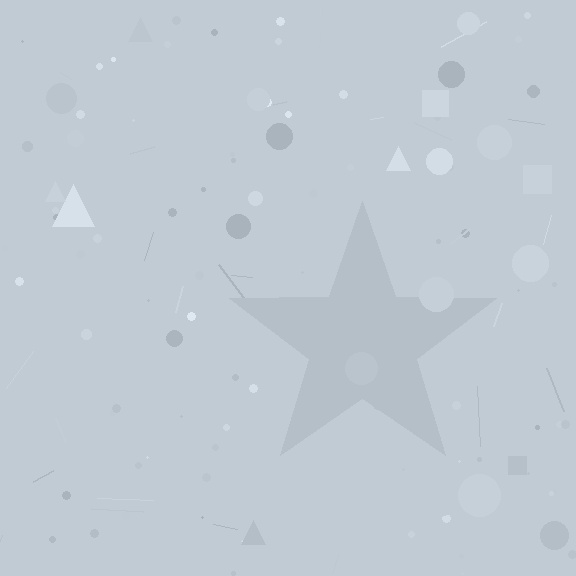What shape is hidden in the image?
A star is hidden in the image.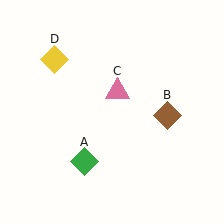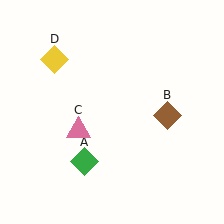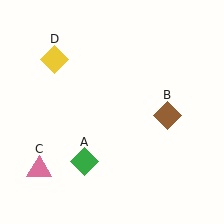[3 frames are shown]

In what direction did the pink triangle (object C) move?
The pink triangle (object C) moved down and to the left.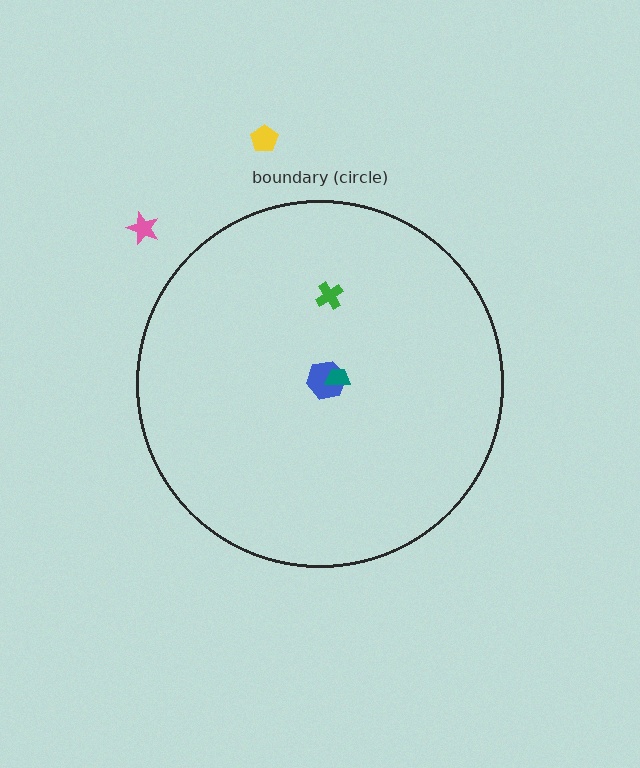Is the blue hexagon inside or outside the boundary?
Inside.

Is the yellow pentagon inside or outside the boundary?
Outside.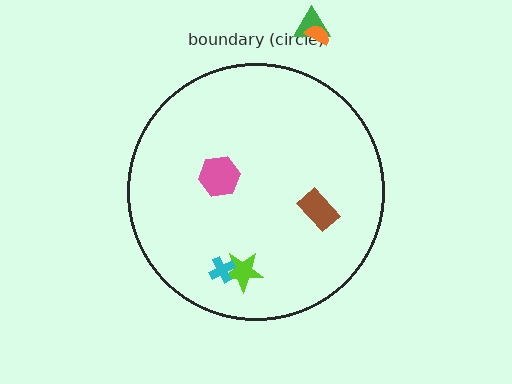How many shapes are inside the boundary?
4 inside, 2 outside.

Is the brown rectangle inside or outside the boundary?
Inside.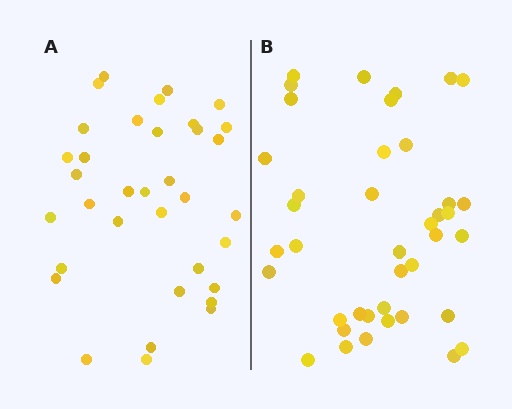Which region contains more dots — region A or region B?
Region B (the right region) has more dots.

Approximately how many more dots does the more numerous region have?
Region B has about 5 more dots than region A.